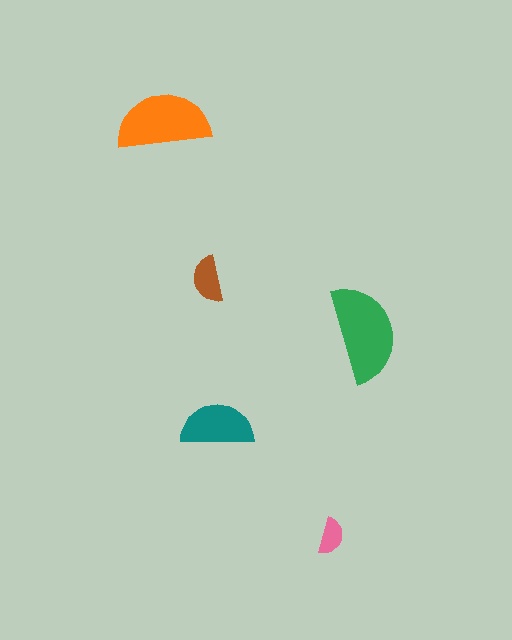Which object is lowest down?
The pink semicircle is bottommost.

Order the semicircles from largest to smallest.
the green one, the orange one, the teal one, the brown one, the pink one.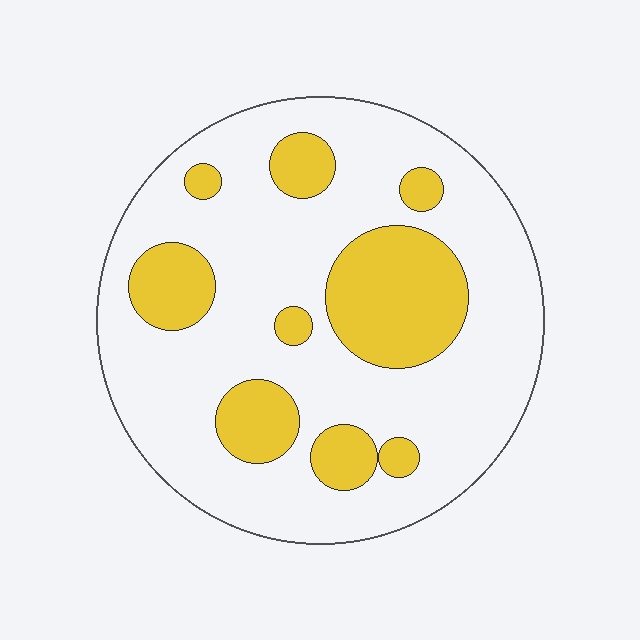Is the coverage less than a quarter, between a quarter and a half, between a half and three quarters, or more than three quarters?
Between a quarter and a half.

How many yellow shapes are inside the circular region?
9.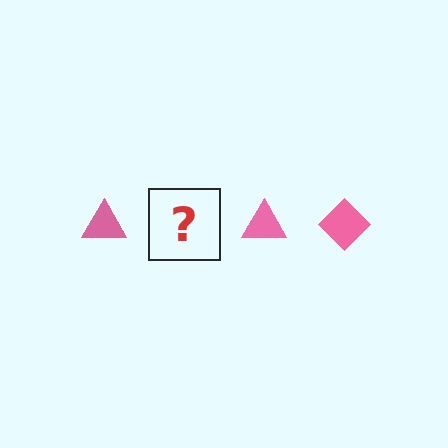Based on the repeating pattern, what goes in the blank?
The blank should be a pink diamond.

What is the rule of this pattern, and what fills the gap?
The rule is that the pattern cycles through triangle, diamond shapes in pink. The gap should be filled with a pink diamond.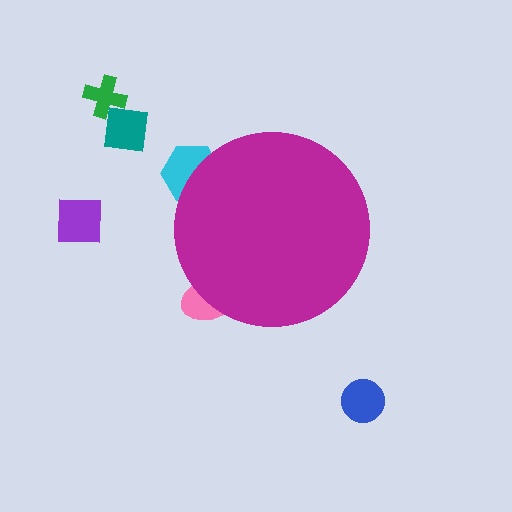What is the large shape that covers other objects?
A magenta circle.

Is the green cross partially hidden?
No, the green cross is fully visible.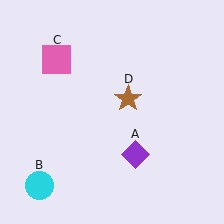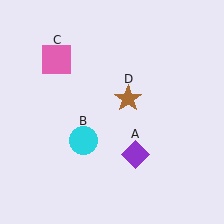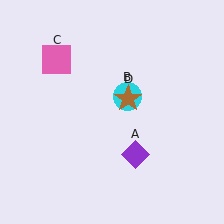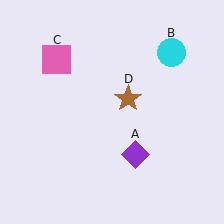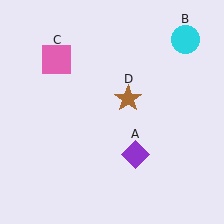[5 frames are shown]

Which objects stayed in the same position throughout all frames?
Purple diamond (object A) and pink square (object C) and brown star (object D) remained stationary.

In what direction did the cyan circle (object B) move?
The cyan circle (object B) moved up and to the right.